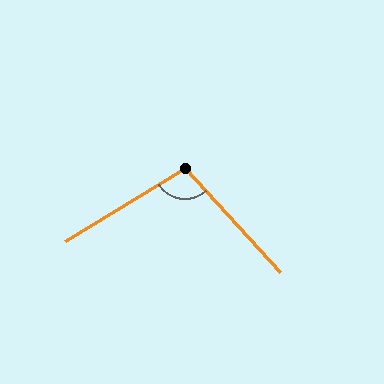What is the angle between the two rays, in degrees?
Approximately 101 degrees.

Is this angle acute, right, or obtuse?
It is obtuse.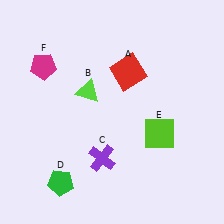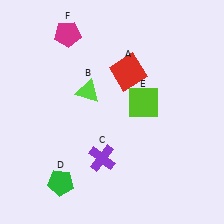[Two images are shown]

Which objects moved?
The objects that moved are: the lime square (E), the magenta pentagon (F).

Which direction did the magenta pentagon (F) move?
The magenta pentagon (F) moved up.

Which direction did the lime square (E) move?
The lime square (E) moved up.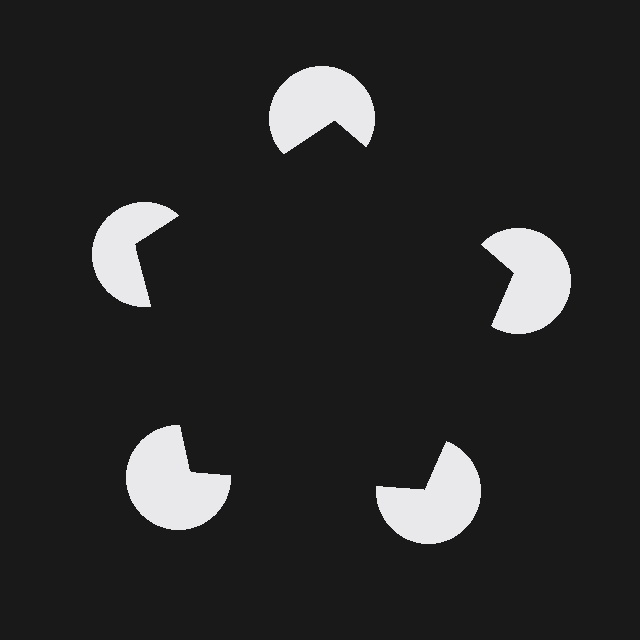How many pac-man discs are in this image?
There are 5 — one at each vertex of the illusory pentagon.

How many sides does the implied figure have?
5 sides.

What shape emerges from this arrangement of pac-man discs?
An illusory pentagon — its edges are inferred from the aligned wedge cuts in the pac-man discs, not physically drawn.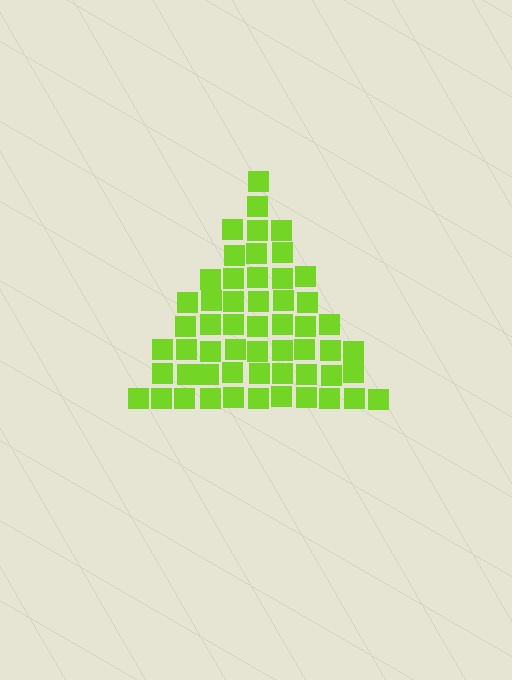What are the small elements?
The small elements are squares.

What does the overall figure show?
The overall figure shows a triangle.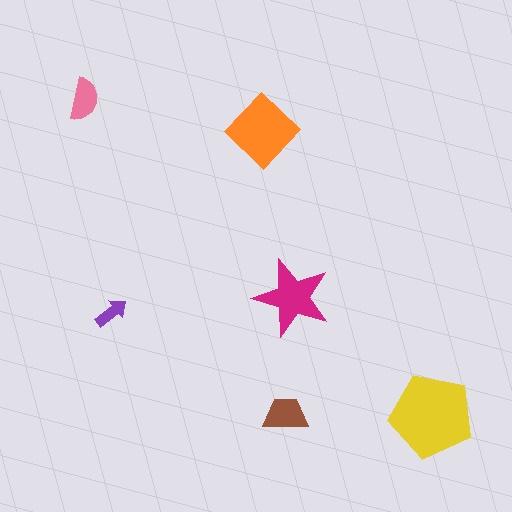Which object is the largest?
The yellow pentagon.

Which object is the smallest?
The purple arrow.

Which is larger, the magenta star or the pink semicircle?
The magenta star.